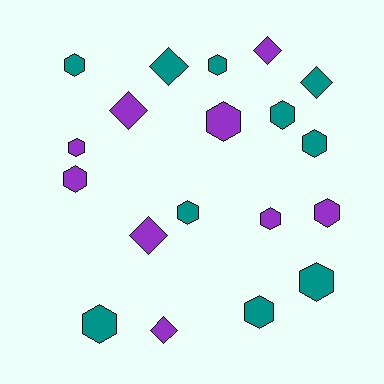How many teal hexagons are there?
There are 8 teal hexagons.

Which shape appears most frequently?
Hexagon, with 13 objects.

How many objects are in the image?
There are 19 objects.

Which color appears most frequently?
Teal, with 10 objects.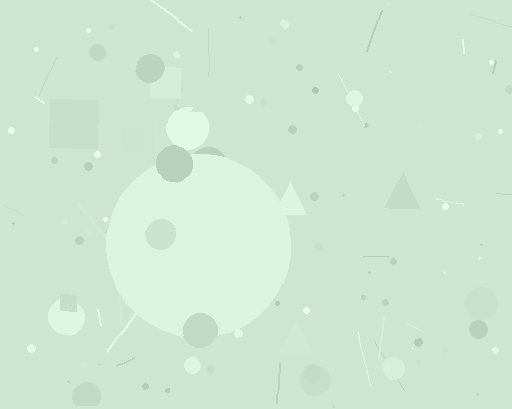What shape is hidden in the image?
A circle is hidden in the image.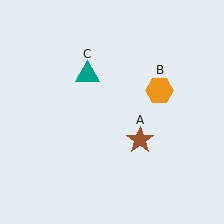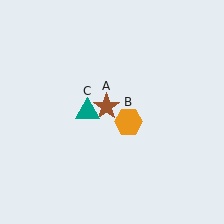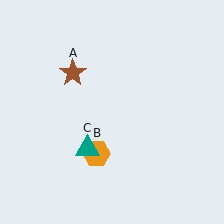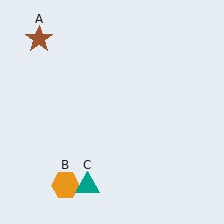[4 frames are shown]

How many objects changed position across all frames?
3 objects changed position: brown star (object A), orange hexagon (object B), teal triangle (object C).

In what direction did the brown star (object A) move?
The brown star (object A) moved up and to the left.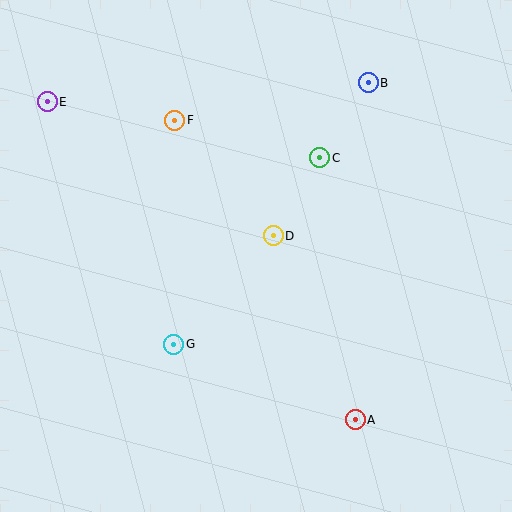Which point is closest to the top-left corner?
Point E is closest to the top-left corner.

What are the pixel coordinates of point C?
Point C is at (320, 158).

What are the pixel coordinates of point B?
Point B is at (368, 83).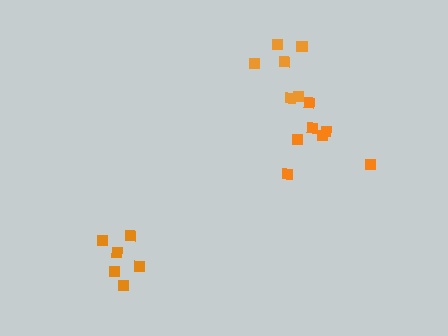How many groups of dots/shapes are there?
There are 3 groups.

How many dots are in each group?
Group 1: 6 dots, Group 2: 7 dots, Group 3: 6 dots (19 total).